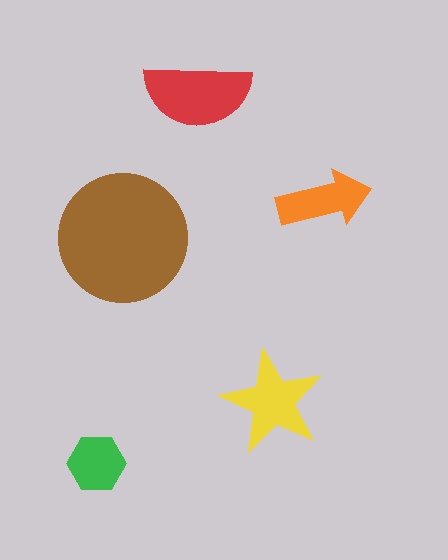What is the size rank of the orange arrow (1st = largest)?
4th.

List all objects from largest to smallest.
The brown circle, the red semicircle, the yellow star, the orange arrow, the green hexagon.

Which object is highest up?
The red semicircle is topmost.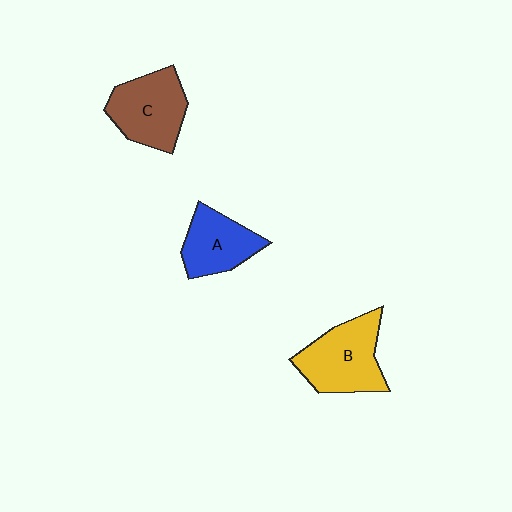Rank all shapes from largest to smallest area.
From largest to smallest: B (yellow), C (brown), A (blue).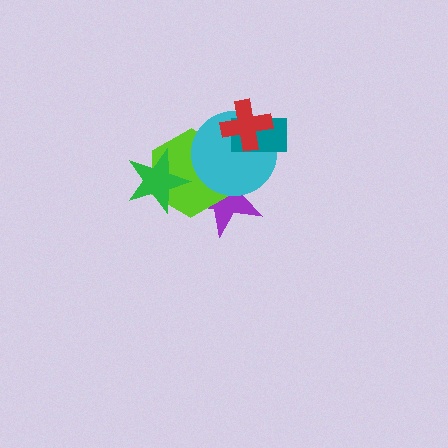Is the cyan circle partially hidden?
Yes, it is partially covered by another shape.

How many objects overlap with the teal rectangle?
2 objects overlap with the teal rectangle.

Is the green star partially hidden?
No, no other shape covers it.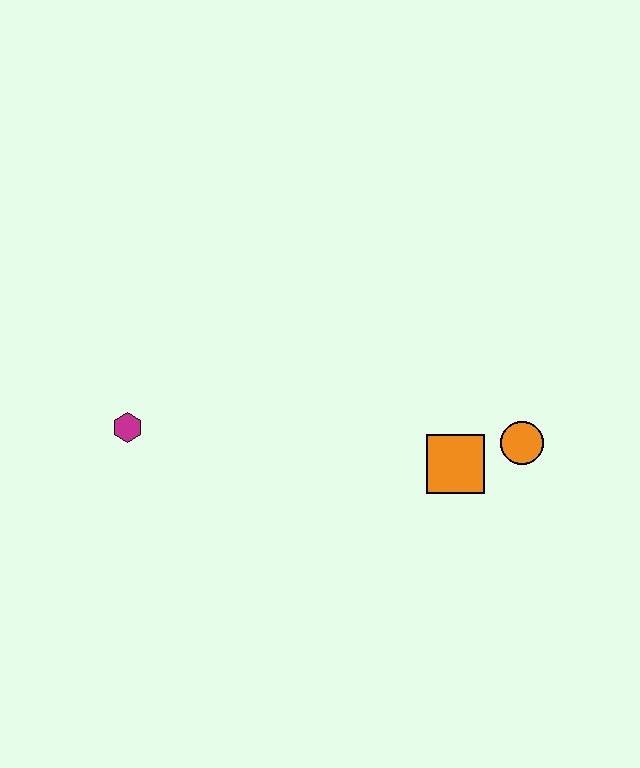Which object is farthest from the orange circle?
The magenta hexagon is farthest from the orange circle.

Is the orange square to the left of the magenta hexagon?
No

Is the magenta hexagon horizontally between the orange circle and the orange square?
No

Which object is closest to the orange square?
The orange circle is closest to the orange square.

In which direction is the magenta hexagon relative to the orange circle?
The magenta hexagon is to the left of the orange circle.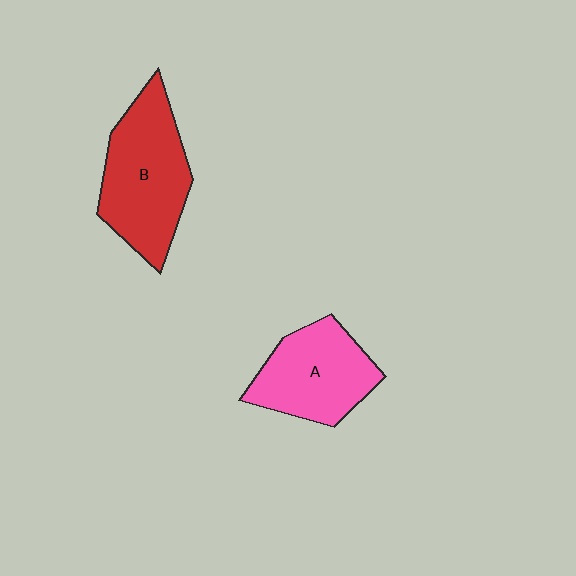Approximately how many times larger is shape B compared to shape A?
Approximately 1.2 times.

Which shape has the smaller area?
Shape A (pink).